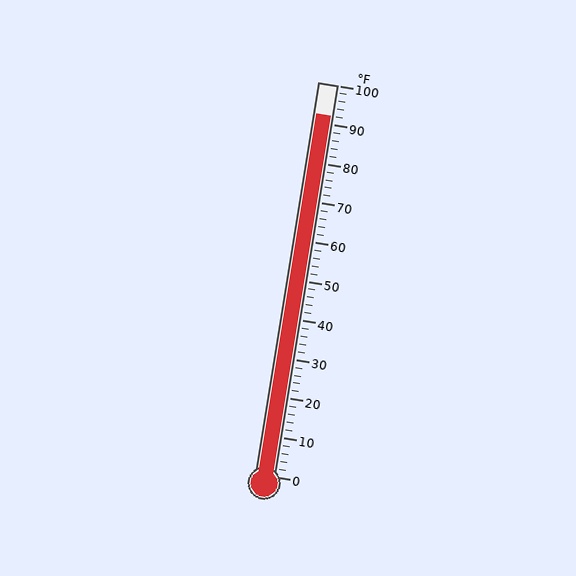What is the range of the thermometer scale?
The thermometer scale ranges from 0°F to 100°F.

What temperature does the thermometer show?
The thermometer shows approximately 92°F.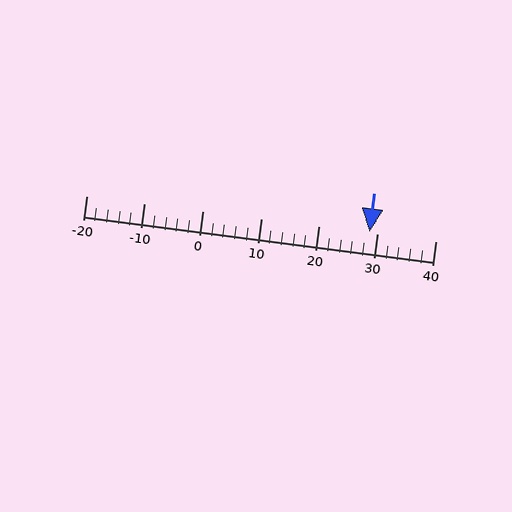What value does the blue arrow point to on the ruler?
The blue arrow points to approximately 29.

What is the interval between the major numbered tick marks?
The major tick marks are spaced 10 units apart.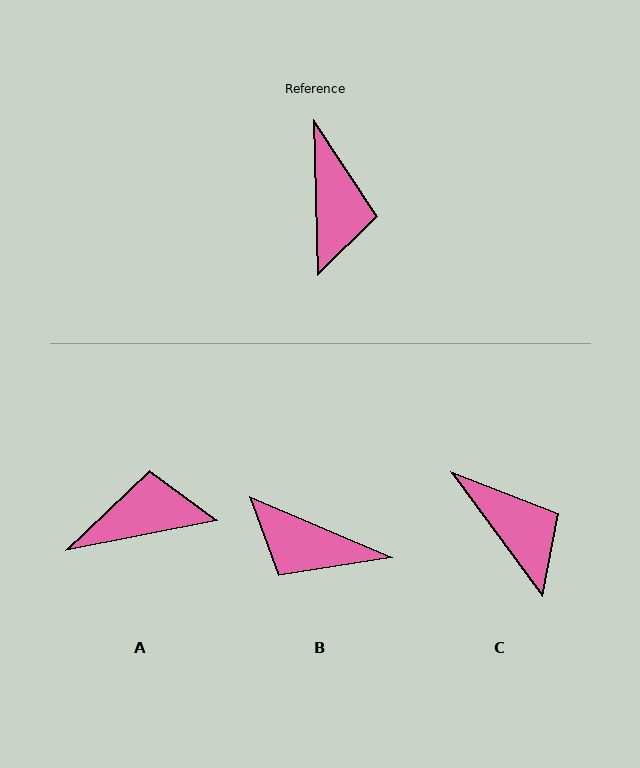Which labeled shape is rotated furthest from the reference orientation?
B, about 115 degrees away.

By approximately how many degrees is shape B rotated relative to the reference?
Approximately 115 degrees clockwise.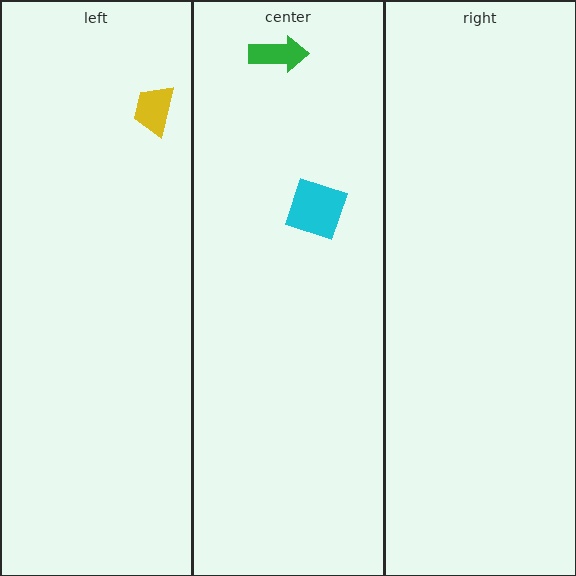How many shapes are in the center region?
2.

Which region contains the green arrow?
The center region.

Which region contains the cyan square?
The center region.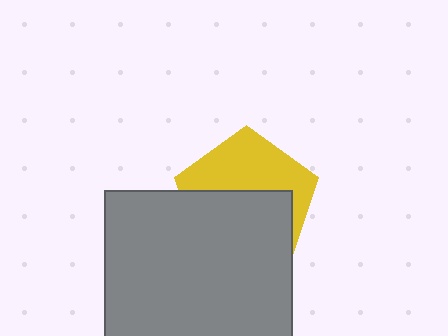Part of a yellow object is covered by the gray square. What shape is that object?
It is a pentagon.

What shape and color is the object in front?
The object in front is a gray square.